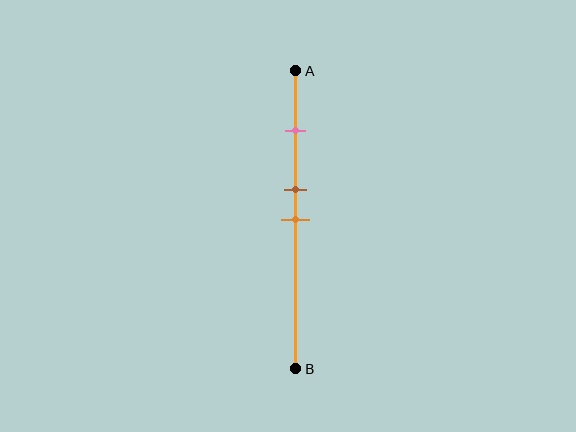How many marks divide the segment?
There are 3 marks dividing the segment.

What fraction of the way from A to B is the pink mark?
The pink mark is approximately 20% (0.2) of the way from A to B.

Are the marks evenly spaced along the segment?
No, the marks are not evenly spaced.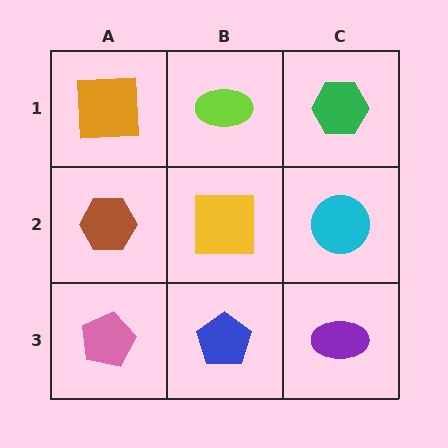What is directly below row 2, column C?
A purple ellipse.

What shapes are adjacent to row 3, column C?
A cyan circle (row 2, column C), a blue pentagon (row 3, column B).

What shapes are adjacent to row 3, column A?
A brown hexagon (row 2, column A), a blue pentagon (row 3, column B).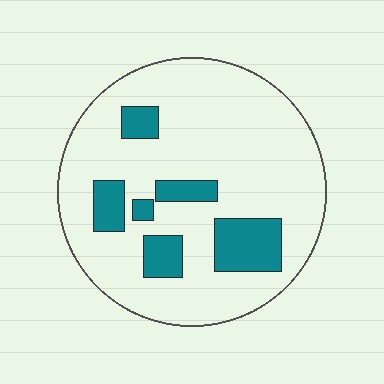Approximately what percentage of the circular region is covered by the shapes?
Approximately 20%.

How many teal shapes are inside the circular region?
6.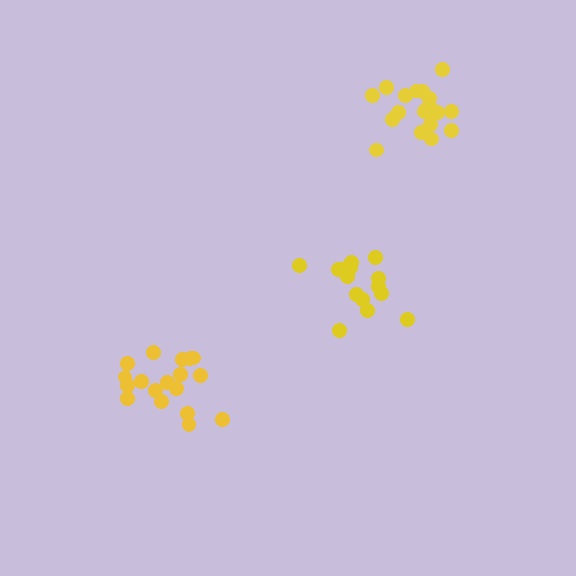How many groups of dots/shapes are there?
There are 3 groups.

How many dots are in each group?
Group 1: 18 dots, Group 2: 15 dots, Group 3: 20 dots (53 total).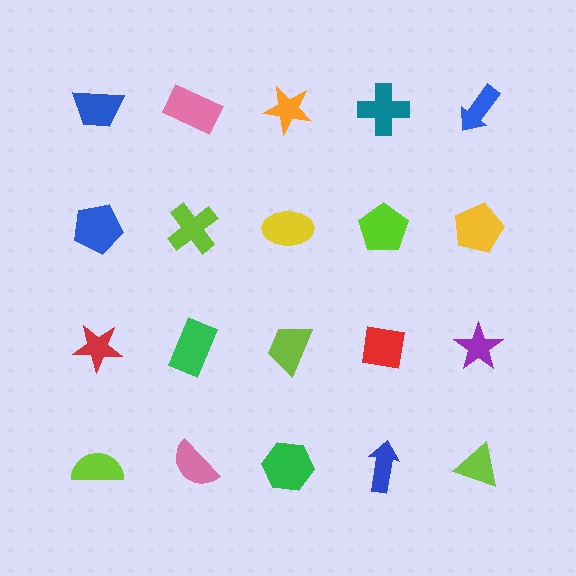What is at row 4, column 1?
A lime semicircle.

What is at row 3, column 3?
A lime trapezoid.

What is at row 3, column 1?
A red star.